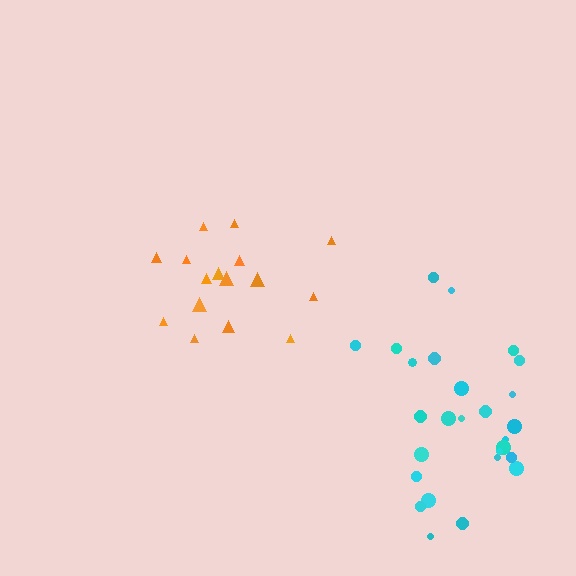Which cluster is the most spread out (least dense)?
Cyan.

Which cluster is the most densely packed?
Orange.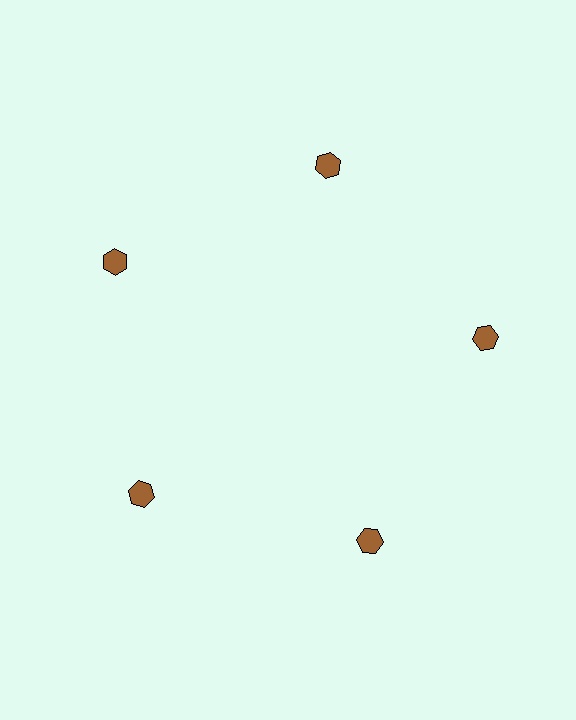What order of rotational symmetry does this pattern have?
This pattern has 5-fold rotational symmetry.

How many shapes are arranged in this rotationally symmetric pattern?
There are 5 shapes, arranged in 5 groups of 1.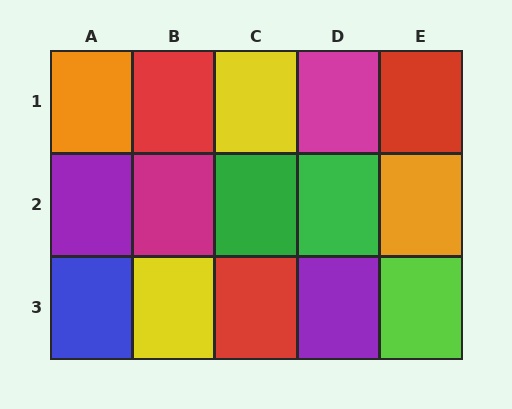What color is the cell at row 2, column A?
Purple.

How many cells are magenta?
2 cells are magenta.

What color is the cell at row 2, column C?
Green.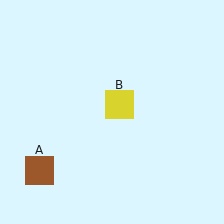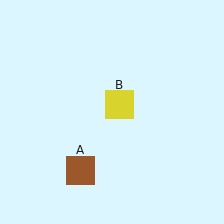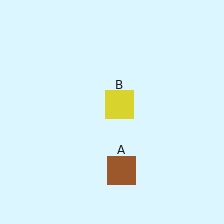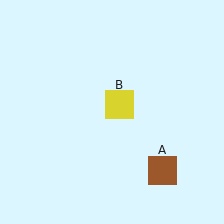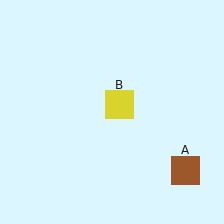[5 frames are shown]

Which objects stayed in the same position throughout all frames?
Yellow square (object B) remained stationary.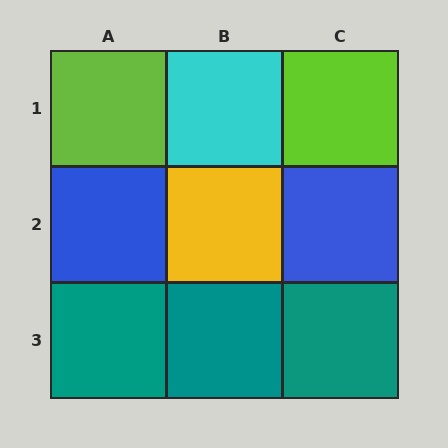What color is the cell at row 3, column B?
Teal.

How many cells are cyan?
1 cell is cyan.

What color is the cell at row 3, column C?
Teal.